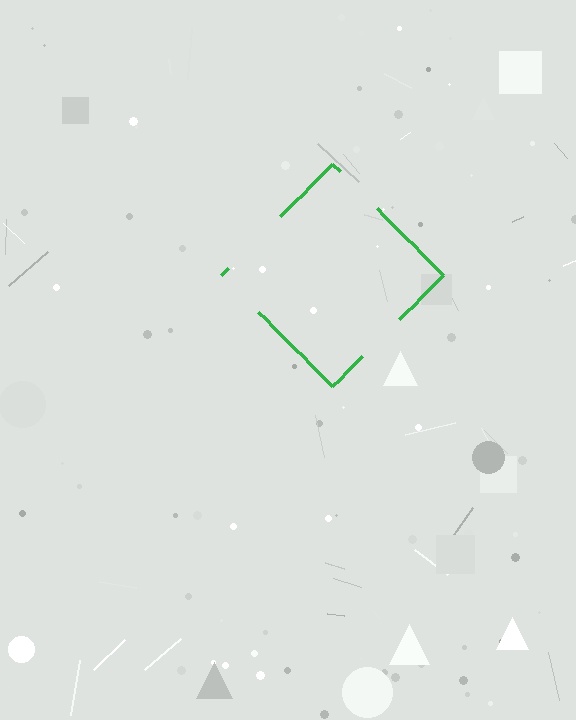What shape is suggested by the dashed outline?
The dashed outline suggests a diamond.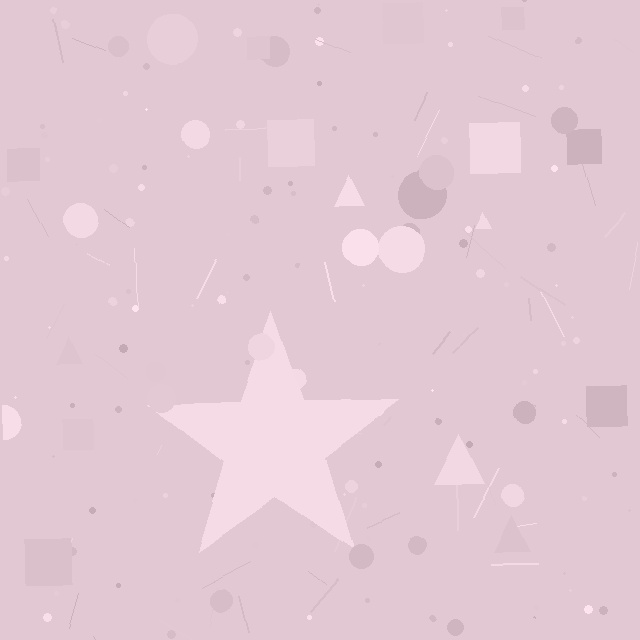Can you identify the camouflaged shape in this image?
The camouflaged shape is a star.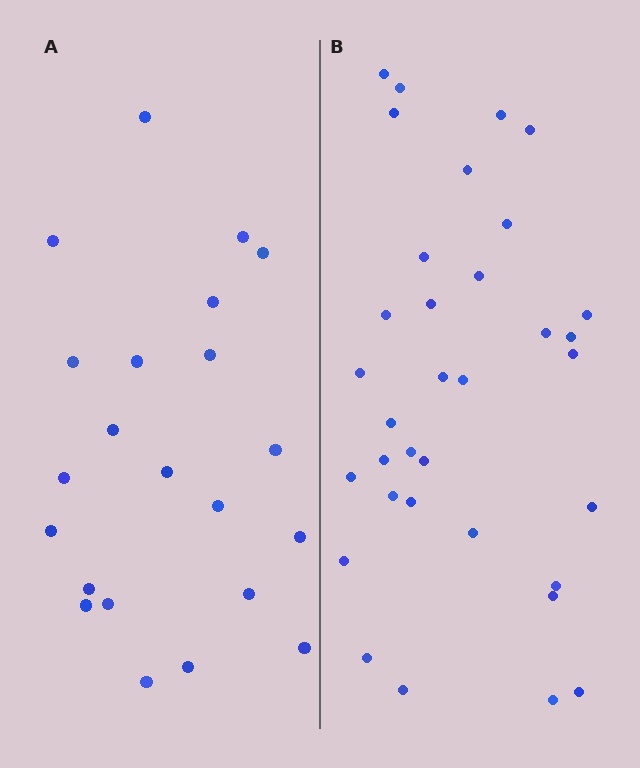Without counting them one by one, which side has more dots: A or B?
Region B (the right region) has more dots.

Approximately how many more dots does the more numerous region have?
Region B has roughly 12 or so more dots than region A.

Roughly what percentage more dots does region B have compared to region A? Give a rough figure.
About 55% more.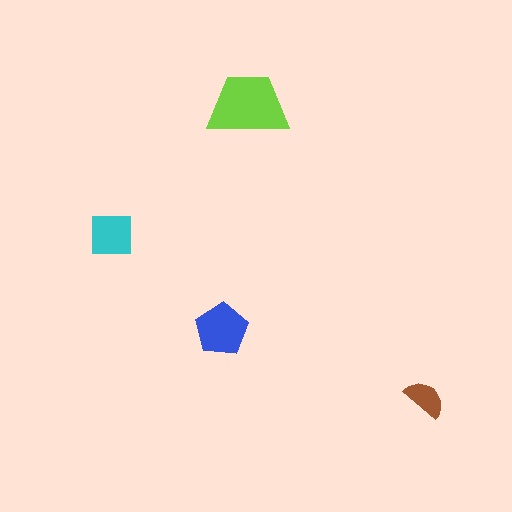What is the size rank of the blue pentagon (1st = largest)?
2nd.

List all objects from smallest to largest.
The brown semicircle, the cyan square, the blue pentagon, the lime trapezoid.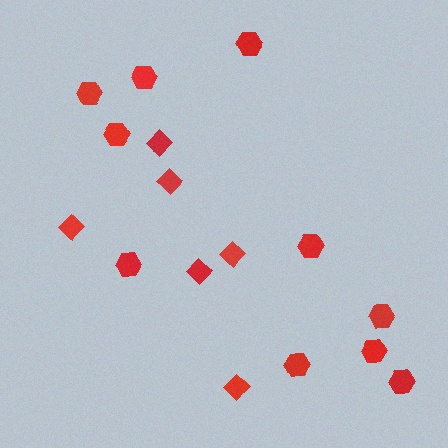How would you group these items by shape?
There are 2 groups: one group of diamonds (6) and one group of hexagons (10).